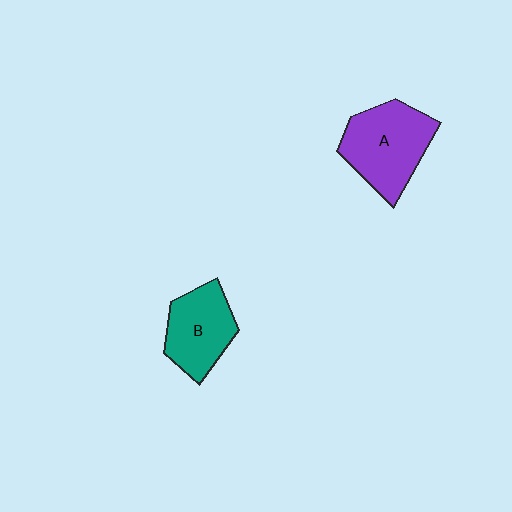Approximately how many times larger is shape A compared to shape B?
Approximately 1.3 times.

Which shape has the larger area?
Shape A (purple).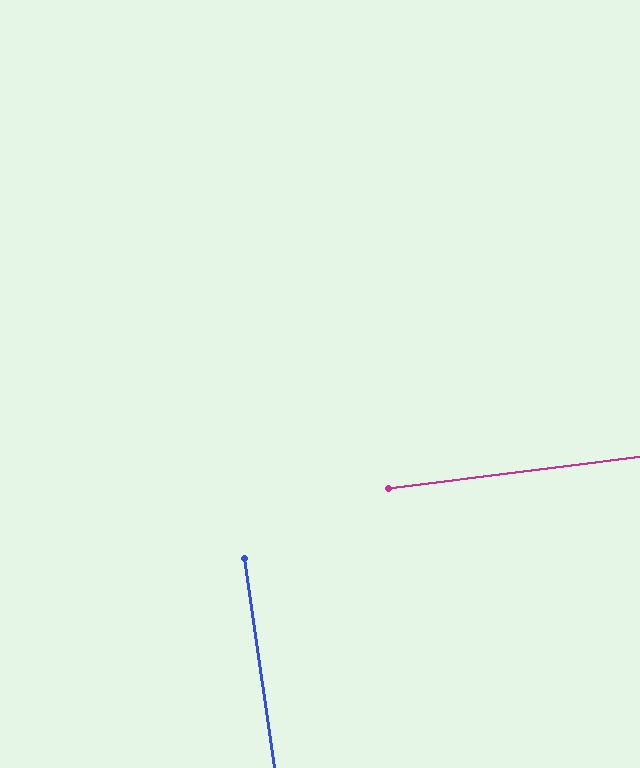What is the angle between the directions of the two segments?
Approximately 89 degrees.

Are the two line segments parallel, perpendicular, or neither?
Perpendicular — they meet at approximately 89°.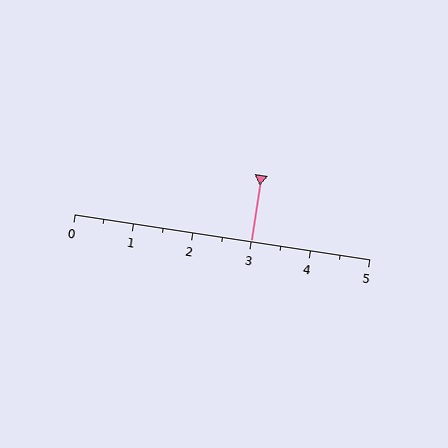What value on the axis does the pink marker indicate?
The marker indicates approximately 3.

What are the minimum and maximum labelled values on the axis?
The axis runs from 0 to 5.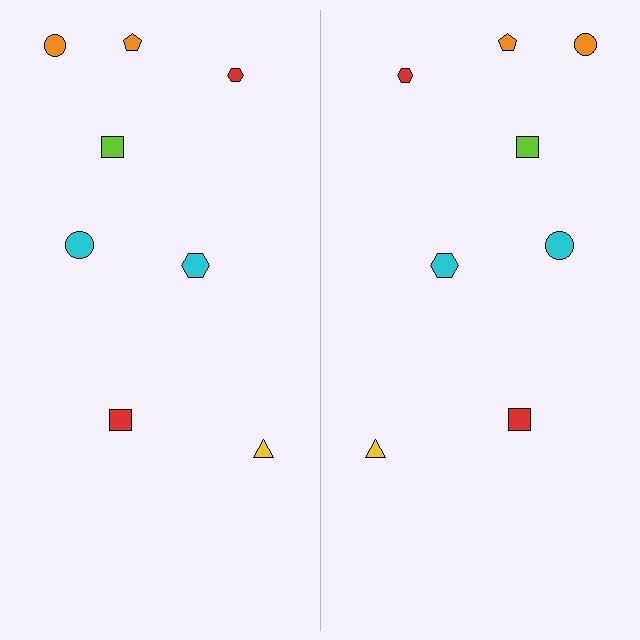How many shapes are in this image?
There are 16 shapes in this image.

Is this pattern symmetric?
Yes, this pattern has bilateral (reflection) symmetry.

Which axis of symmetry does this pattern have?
The pattern has a vertical axis of symmetry running through the center of the image.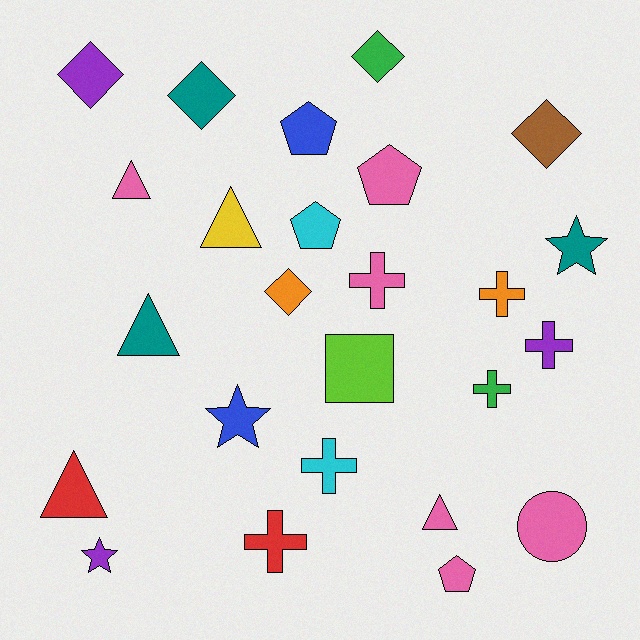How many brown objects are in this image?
There is 1 brown object.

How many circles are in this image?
There is 1 circle.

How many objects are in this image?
There are 25 objects.